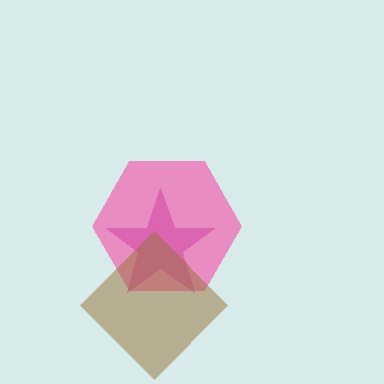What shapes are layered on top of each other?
The layered shapes are: a pink hexagon, a magenta star, a brown diamond.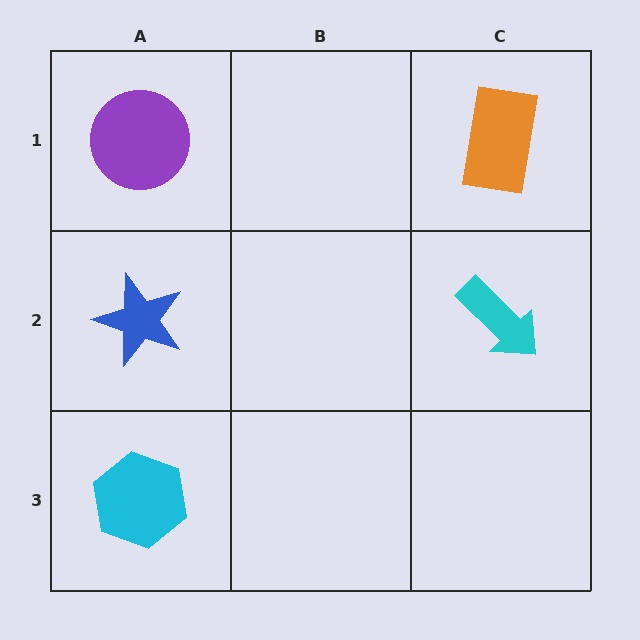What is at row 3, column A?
A cyan hexagon.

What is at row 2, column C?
A cyan arrow.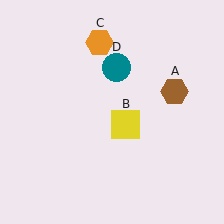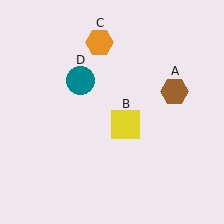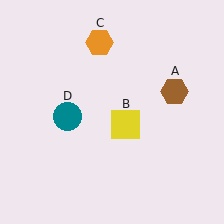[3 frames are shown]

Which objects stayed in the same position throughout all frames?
Brown hexagon (object A) and yellow square (object B) and orange hexagon (object C) remained stationary.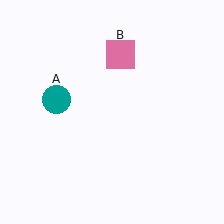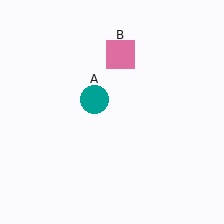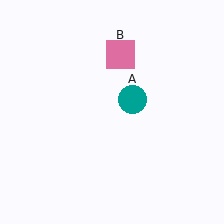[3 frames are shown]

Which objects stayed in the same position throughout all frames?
Pink square (object B) remained stationary.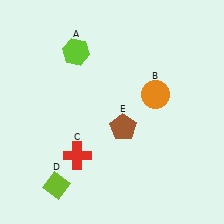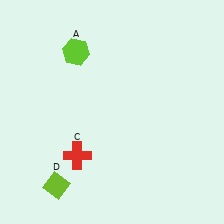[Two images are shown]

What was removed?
The orange circle (B), the brown pentagon (E) were removed in Image 2.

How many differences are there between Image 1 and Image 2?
There are 2 differences between the two images.